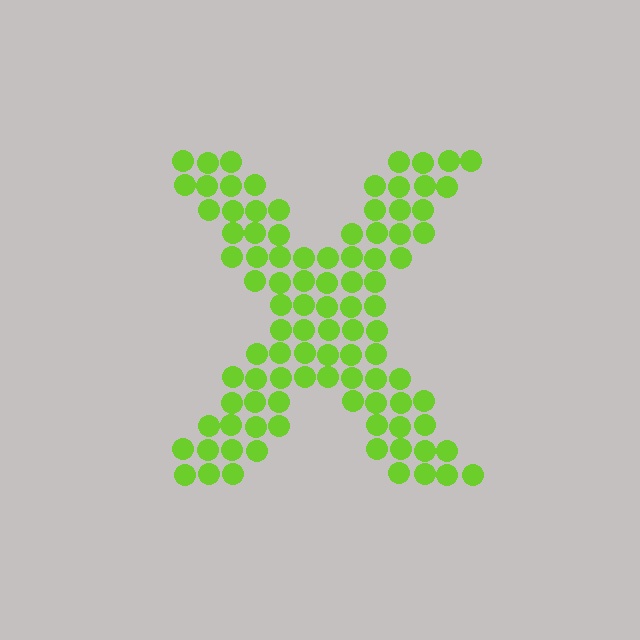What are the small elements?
The small elements are circles.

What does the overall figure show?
The overall figure shows the letter X.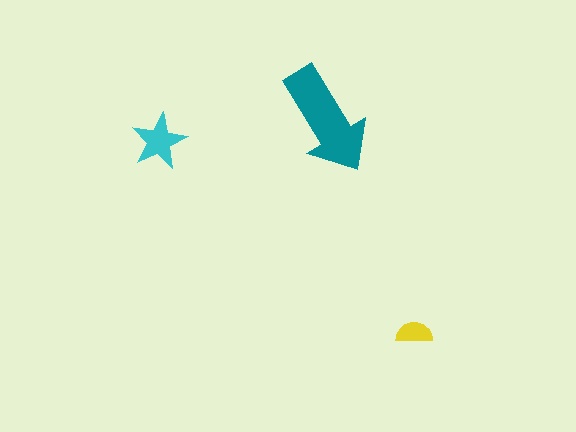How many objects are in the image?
There are 3 objects in the image.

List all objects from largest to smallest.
The teal arrow, the cyan star, the yellow semicircle.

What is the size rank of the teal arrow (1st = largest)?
1st.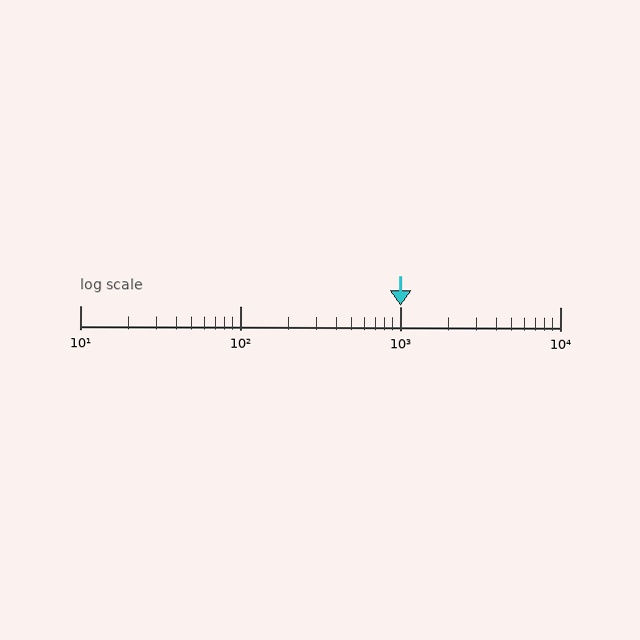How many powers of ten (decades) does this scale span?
The scale spans 3 decades, from 10 to 10000.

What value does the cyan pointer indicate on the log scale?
The pointer indicates approximately 1000.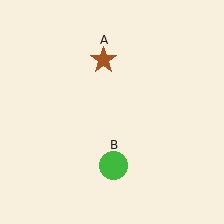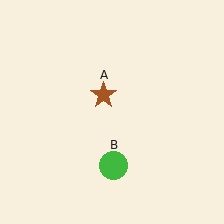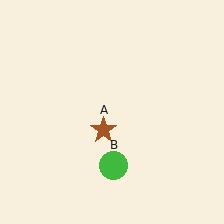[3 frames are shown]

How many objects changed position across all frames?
1 object changed position: brown star (object A).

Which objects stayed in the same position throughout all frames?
Green circle (object B) remained stationary.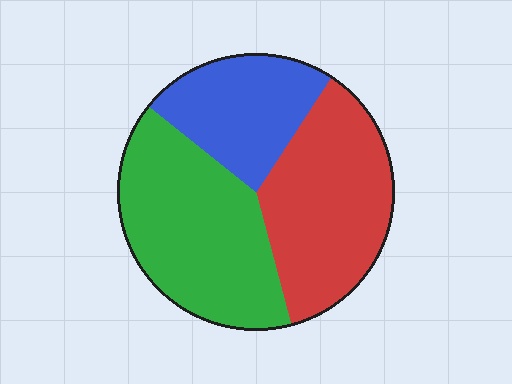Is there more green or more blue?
Green.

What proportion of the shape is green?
Green covers 40% of the shape.